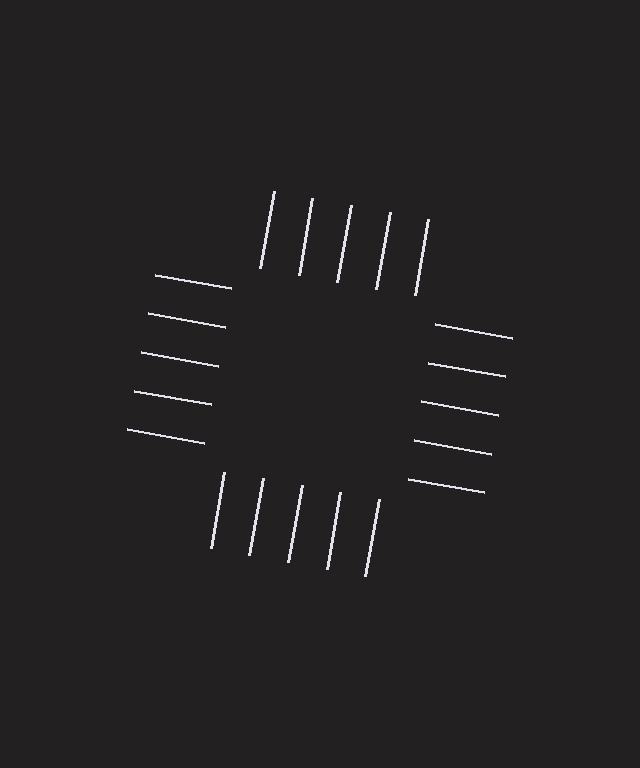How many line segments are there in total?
20 — 5 along each of the 4 edges.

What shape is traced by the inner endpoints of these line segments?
An illusory square — the line segments terminate on its edges but no continuous stroke is drawn.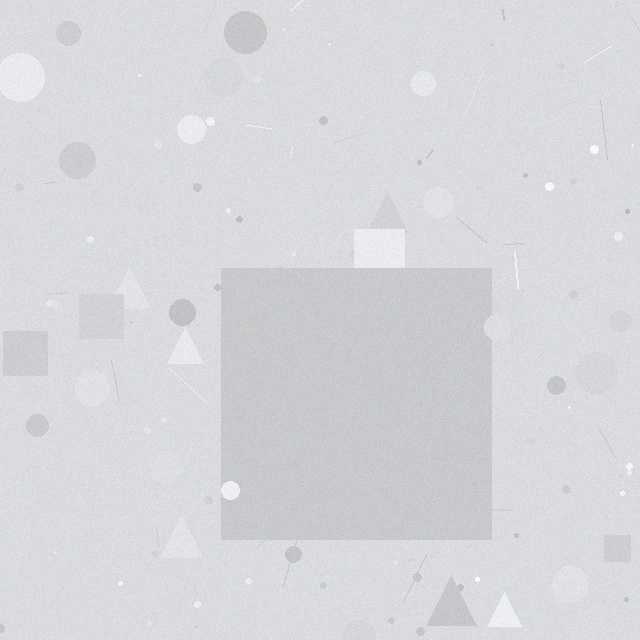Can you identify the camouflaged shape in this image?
The camouflaged shape is a square.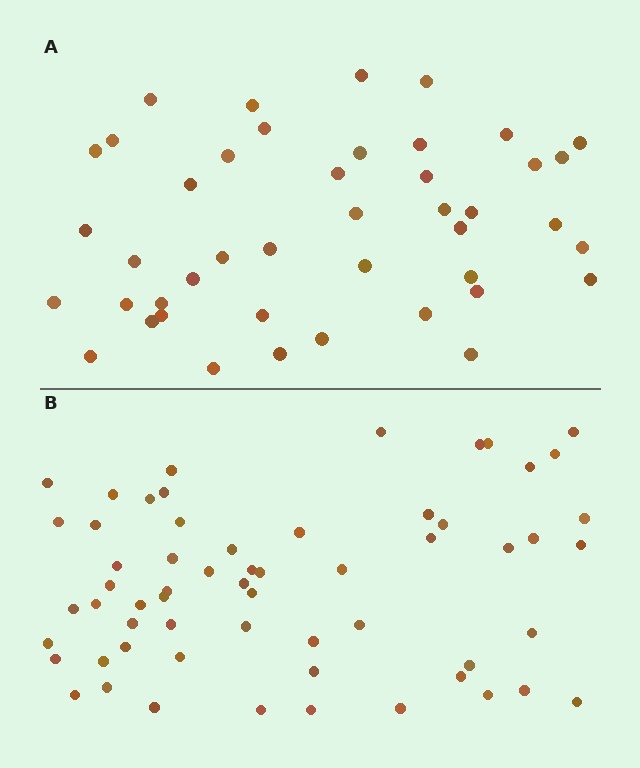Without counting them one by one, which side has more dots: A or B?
Region B (the bottom region) has more dots.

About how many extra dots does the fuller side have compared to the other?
Region B has approximately 15 more dots than region A.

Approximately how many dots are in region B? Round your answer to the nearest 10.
About 60 dots.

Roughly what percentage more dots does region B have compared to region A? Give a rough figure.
About 35% more.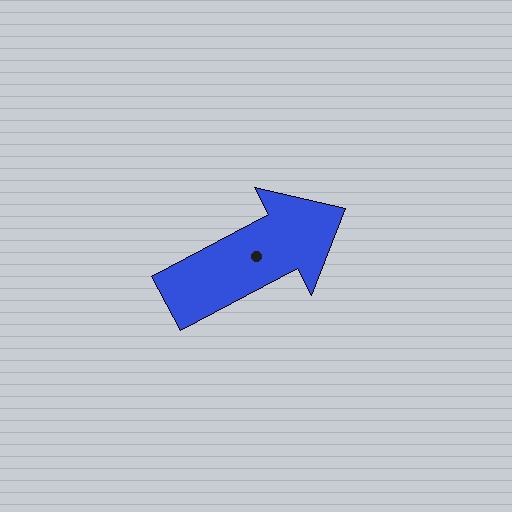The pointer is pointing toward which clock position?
Roughly 2 o'clock.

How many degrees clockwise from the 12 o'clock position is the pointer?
Approximately 62 degrees.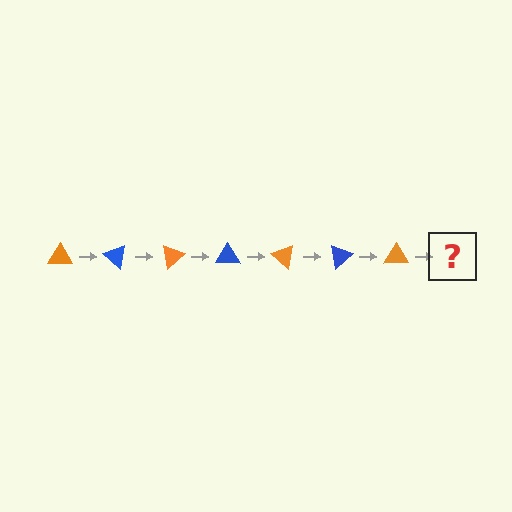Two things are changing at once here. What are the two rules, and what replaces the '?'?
The two rules are that it rotates 40 degrees each step and the color cycles through orange and blue. The '?' should be a blue triangle, rotated 280 degrees from the start.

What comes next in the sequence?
The next element should be a blue triangle, rotated 280 degrees from the start.